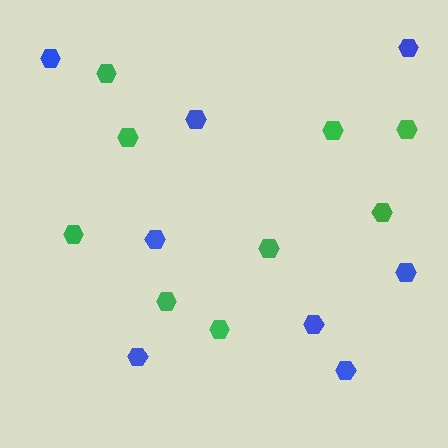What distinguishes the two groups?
There are 2 groups: one group of blue hexagons (8) and one group of green hexagons (9).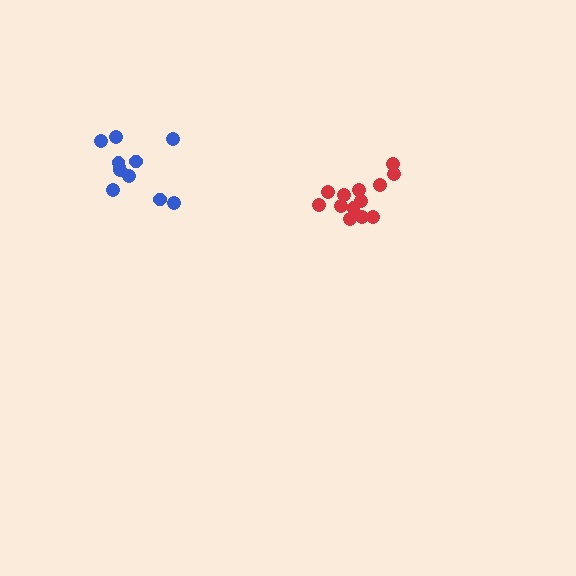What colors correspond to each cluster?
The clusters are colored: red, blue.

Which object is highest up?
The blue cluster is topmost.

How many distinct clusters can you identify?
There are 2 distinct clusters.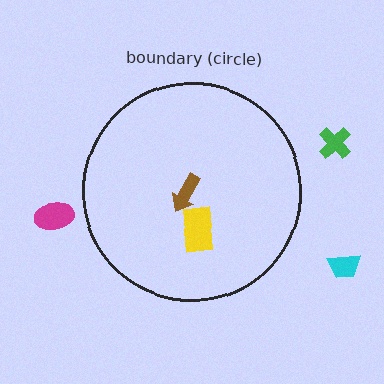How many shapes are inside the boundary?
2 inside, 3 outside.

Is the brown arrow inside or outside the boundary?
Inside.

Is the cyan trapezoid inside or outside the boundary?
Outside.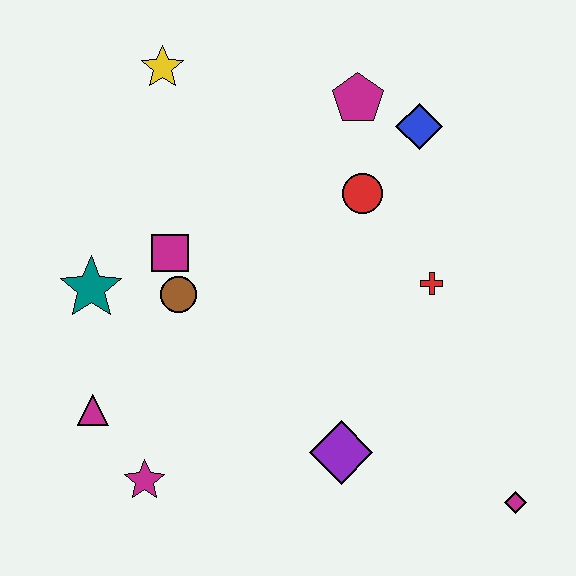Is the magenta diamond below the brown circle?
Yes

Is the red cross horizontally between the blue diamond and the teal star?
No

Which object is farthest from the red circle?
The magenta star is farthest from the red circle.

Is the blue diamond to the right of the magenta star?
Yes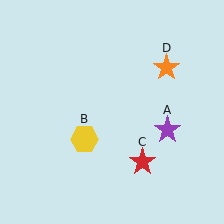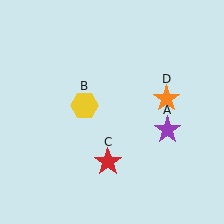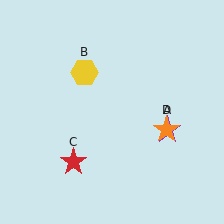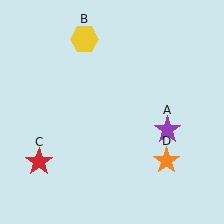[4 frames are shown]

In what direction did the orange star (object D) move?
The orange star (object D) moved down.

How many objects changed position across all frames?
3 objects changed position: yellow hexagon (object B), red star (object C), orange star (object D).